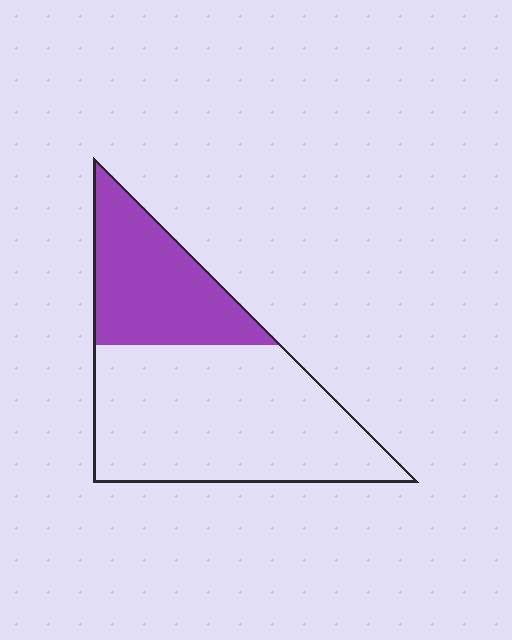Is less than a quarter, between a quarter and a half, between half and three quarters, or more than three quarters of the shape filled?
Between a quarter and a half.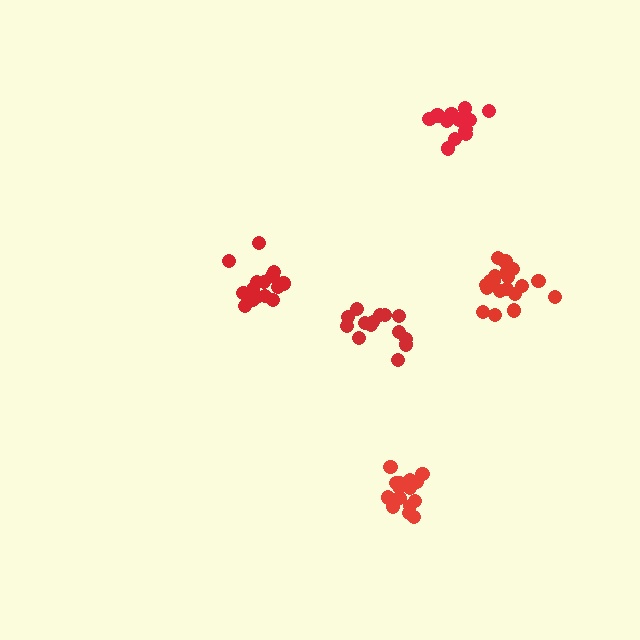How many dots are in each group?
Group 1: 15 dots, Group 2: 16 dots, Group 3: 20 dots, Group 4: 14 dots, Group 5: 14 dots (79 total).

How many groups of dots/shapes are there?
There are 5 groups.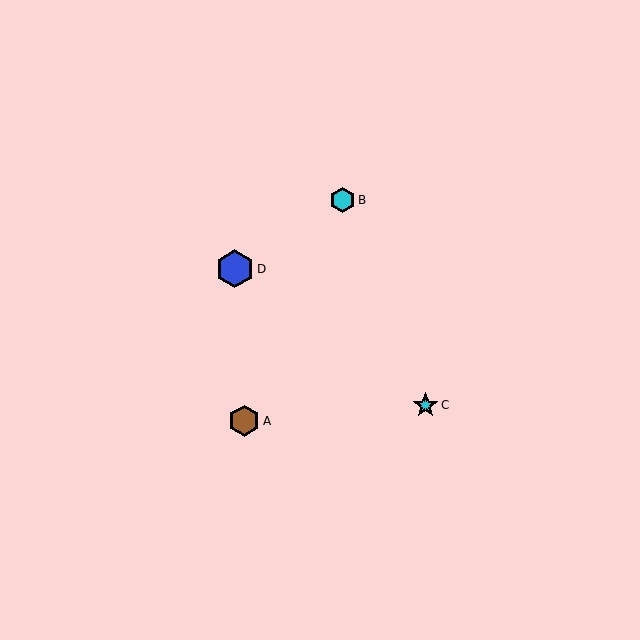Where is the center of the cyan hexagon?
The center of the cyan hexagon is at (343, 200).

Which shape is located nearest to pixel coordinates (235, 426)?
The brown hexagon (labeled A) at (244, 421) is nearest to that location.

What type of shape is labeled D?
Shape D is a blue hexagon.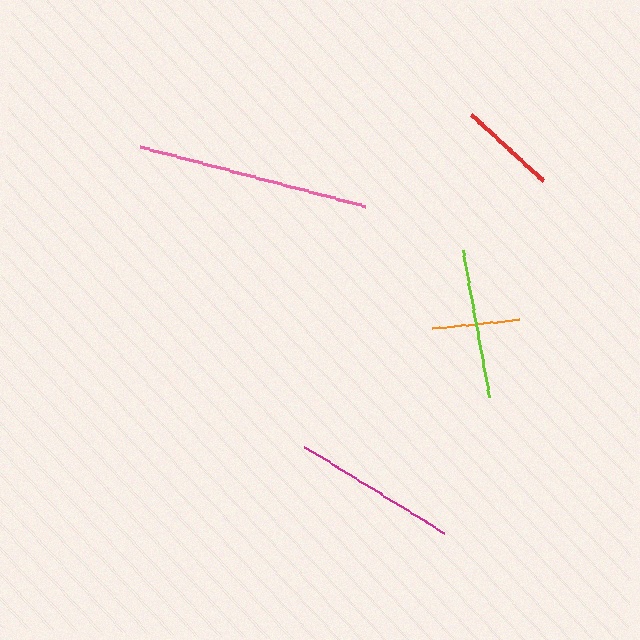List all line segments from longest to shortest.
From longest to shortest: pink, magenta, lime, red, orange.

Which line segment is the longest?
The pink line is the longest at approximately 232 pixels.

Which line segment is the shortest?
The orange line is the shortest at approximately 87 pixels.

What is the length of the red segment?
The red segment is approximately 98 pixels long.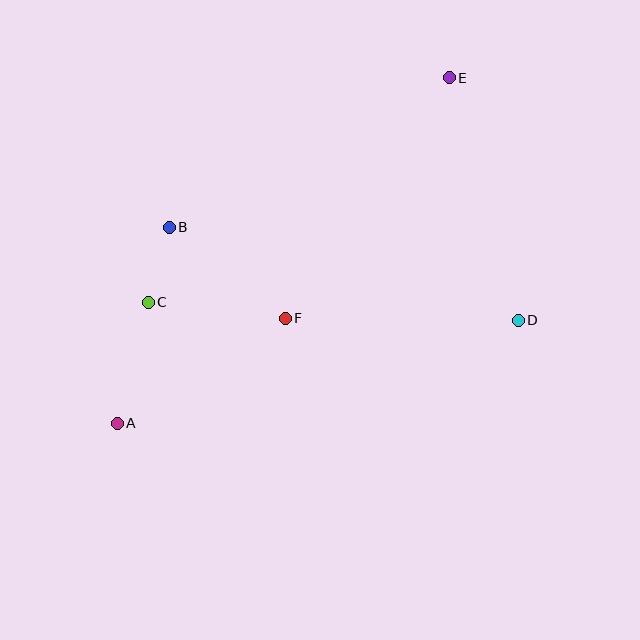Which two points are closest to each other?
Points B and C are closest to each other.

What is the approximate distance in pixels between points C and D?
The distance between C and D is approximately 370 pixels.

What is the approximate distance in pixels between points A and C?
The distance between A and C is approximately 125 pixels.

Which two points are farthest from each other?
Points A and E are farthest from each other.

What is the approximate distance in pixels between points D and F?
The distance between D and F is approximately 233 pixels.